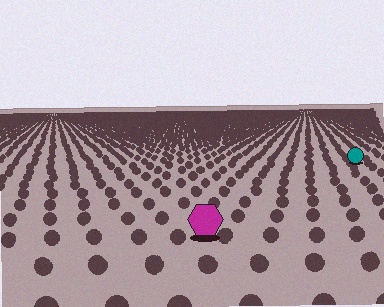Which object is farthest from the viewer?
The teal circle is farthest from the viewer. It appears smaller and the ground texture around it is denser.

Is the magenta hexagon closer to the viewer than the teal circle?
Yes. The magenta hexagon is closer — you can tell from the texture gradient: the ground texture is coarser near it.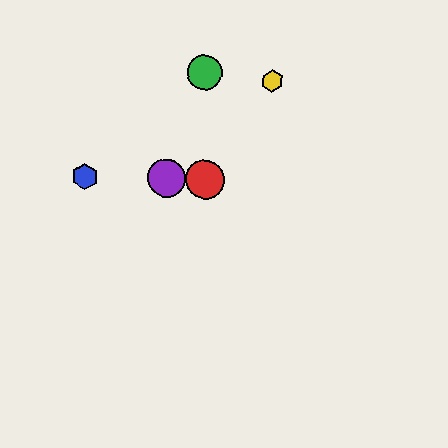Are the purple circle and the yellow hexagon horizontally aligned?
No, the purple circle is at y≈178 and the yellow hexagon is at y≈81.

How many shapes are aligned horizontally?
3 shapes (the red circle, the blue hexagon, the purple circle) are aligned horizontally.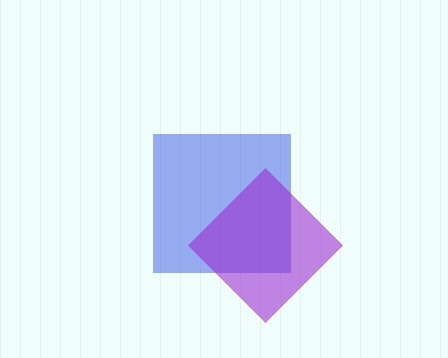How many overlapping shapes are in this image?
There are 2 overlapping shapes in the image.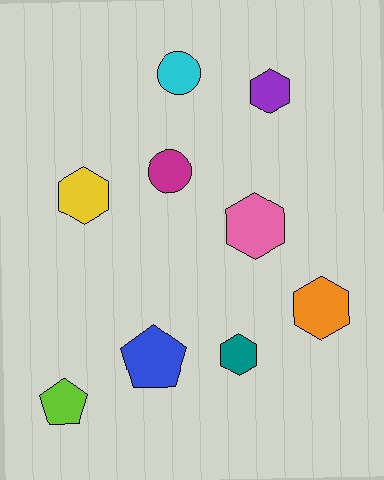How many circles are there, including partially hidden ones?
There are 2 circles.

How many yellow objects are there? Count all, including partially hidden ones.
There is 1 yellow object.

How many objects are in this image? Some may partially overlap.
There are 9 objects.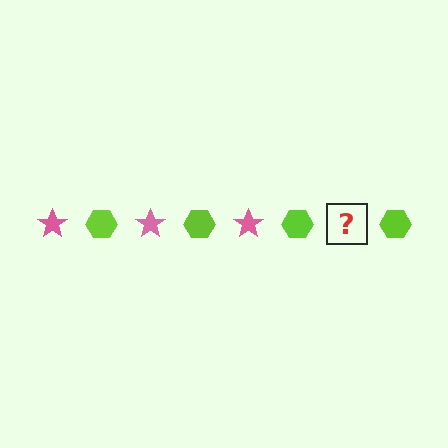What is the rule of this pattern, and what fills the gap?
The rule is that the pattern alternates between pink star and lime hexagon. The gap should be filled with a pink star.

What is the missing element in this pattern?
The missing element is a pink star.